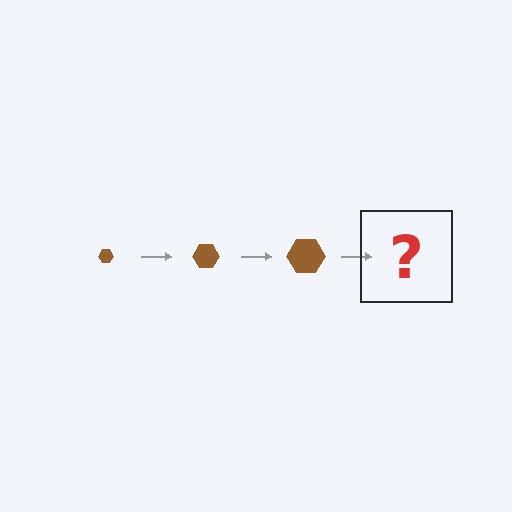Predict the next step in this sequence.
The next step is a brown hexagon, larger than the previous one.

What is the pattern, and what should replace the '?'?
The pattern is that the hexagon gets progressively larger each step. The '?' should be a brown hexagon, larger than the previous one.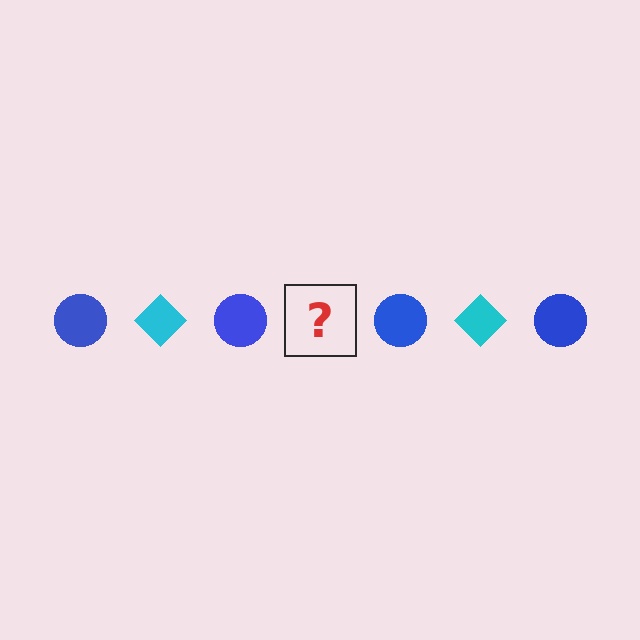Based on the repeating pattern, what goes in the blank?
The blank should be a cyan diamond.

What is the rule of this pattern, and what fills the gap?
The rule is that the pattern alternates between blue circle and cyan diamond. The gap should be filled with a cyan diamond.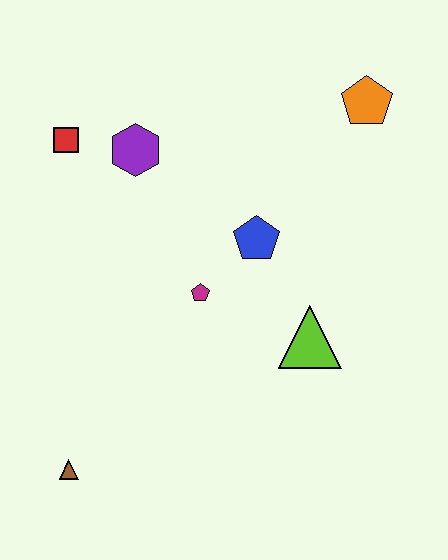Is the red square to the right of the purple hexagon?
No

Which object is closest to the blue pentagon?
The magenta pentagon is closest to the blue pentagon.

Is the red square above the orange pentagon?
No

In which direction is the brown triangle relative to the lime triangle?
The brown triangle is to the left of the lime triangle.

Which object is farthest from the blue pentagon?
The brown triangle is farthest from the blue pentagon.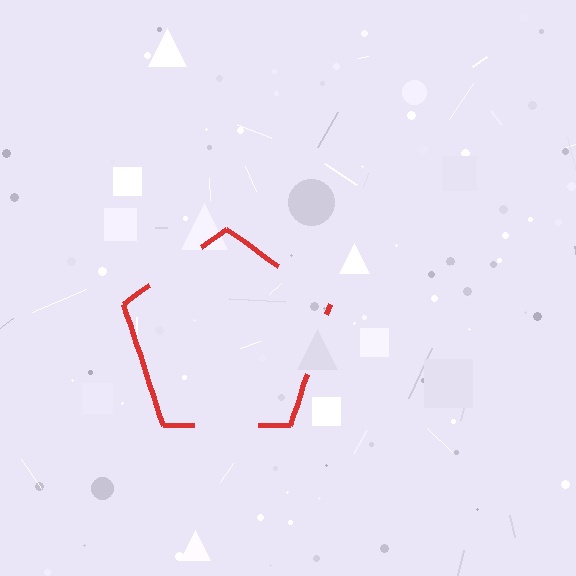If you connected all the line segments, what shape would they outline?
They would outline a pentagon.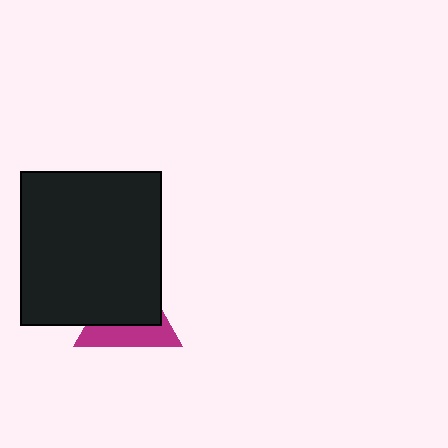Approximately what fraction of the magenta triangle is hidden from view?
Roughly 58% of the magenta triangle is hidden behind the black rectangle.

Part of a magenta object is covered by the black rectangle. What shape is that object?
It is a triangle.